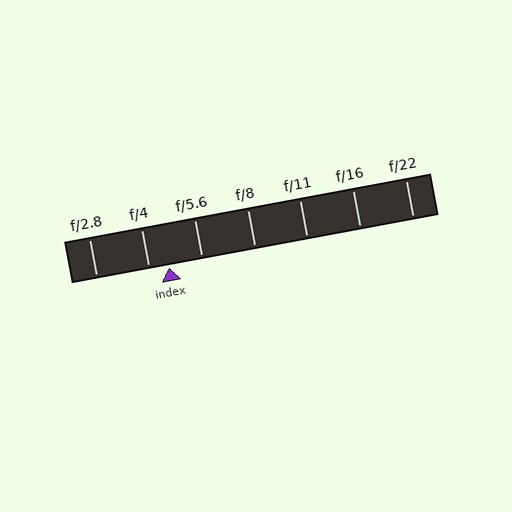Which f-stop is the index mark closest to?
The index mark is closest to f/4.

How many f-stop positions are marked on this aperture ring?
There are 7 f-stop positions marked.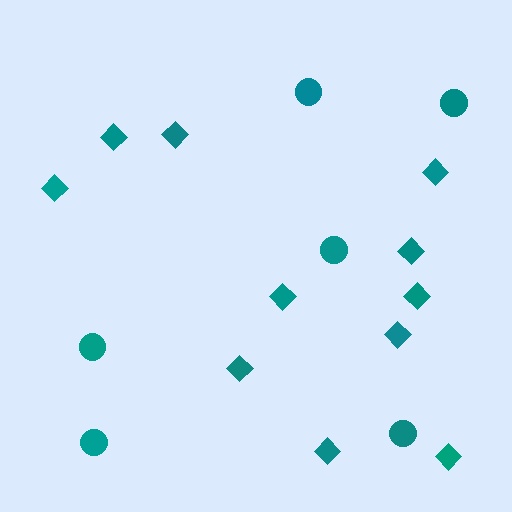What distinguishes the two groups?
There are 2 groups: one group of circles (6) and one group of diamonds (11).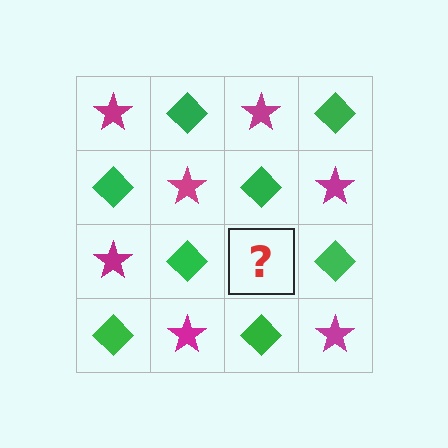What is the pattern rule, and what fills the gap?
The rule is that it alternates magenta star and green diamond in a checkerboard pattern. The gap should be filled with a magenta star.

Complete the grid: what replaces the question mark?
The question mark should be replaced with a magenta star.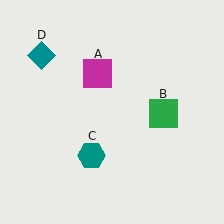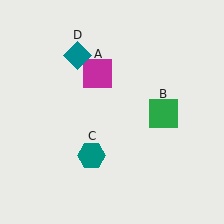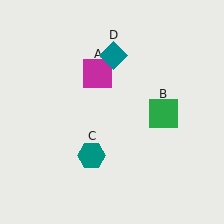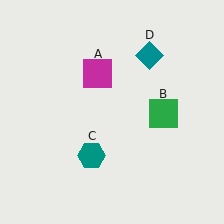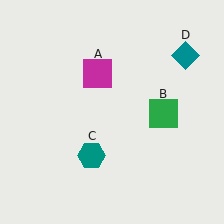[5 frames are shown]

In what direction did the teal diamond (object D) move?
The teal diamond (object D) moved right.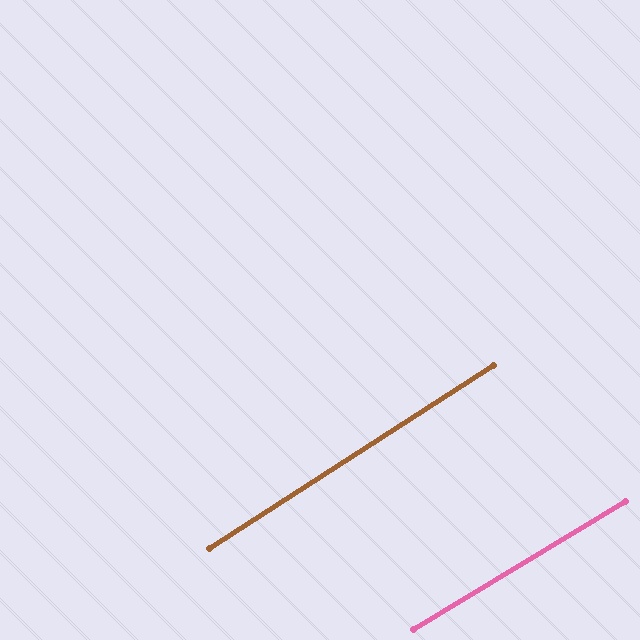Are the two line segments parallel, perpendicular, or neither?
Parallel — their directions differ by only 1.7°.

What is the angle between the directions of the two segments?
Approximately 2 degrees.